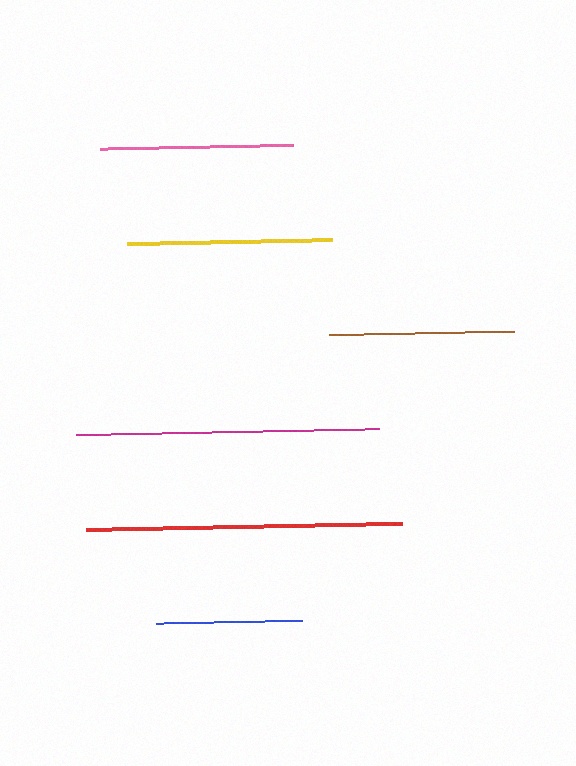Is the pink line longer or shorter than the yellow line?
The yellow line is longer than the pink line.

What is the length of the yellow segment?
The yellow segment is approximately 205 pixels long.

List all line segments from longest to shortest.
From longest to shortest: red, magenta, yellow, pink, brown, blue.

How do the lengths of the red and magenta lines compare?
The red and magenta lines are approximately the same length.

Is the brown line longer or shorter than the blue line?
The brown line is longer than the blue line.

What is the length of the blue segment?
The blue segment is approximately 146 pixels long.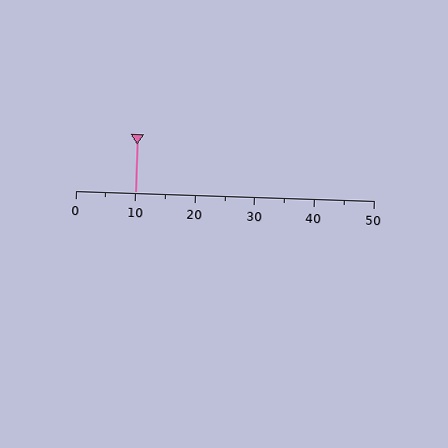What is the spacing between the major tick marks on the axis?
The major ticks are spaced 10 apart.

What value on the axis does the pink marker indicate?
The marker indicates approximately 10.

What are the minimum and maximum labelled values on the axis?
The axis runs from 0 to 50.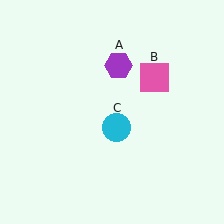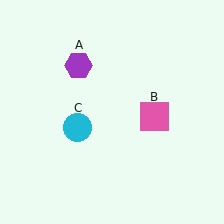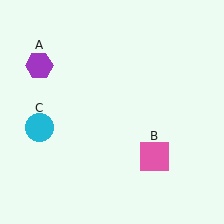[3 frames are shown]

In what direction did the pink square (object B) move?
The pink square (object B) moved down.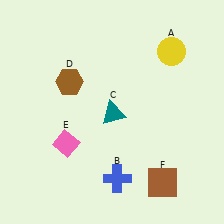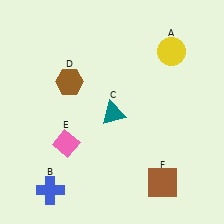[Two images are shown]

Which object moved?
The blue cross (B) moved left.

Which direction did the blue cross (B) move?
The blue cross (B) moved left.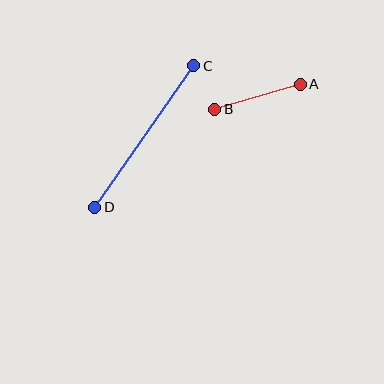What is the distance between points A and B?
The distance is approximately 89 pixels.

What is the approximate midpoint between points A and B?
The midpoint is at approximately (257, 97) pixels.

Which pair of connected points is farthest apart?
Points C and D are farthest apart.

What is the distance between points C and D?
The distance is approximately 172 pixels.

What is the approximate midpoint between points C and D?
The midpoint is at approximately (144, 136) pixels.